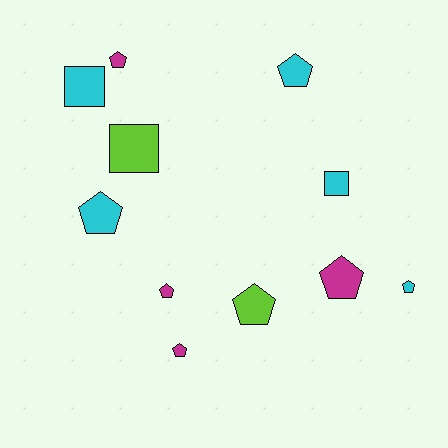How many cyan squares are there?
There are 2 cyan squares.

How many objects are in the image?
There are 11 objects.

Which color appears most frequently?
Cyan, with 5 objects.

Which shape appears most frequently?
Pentagon, with 8 objects.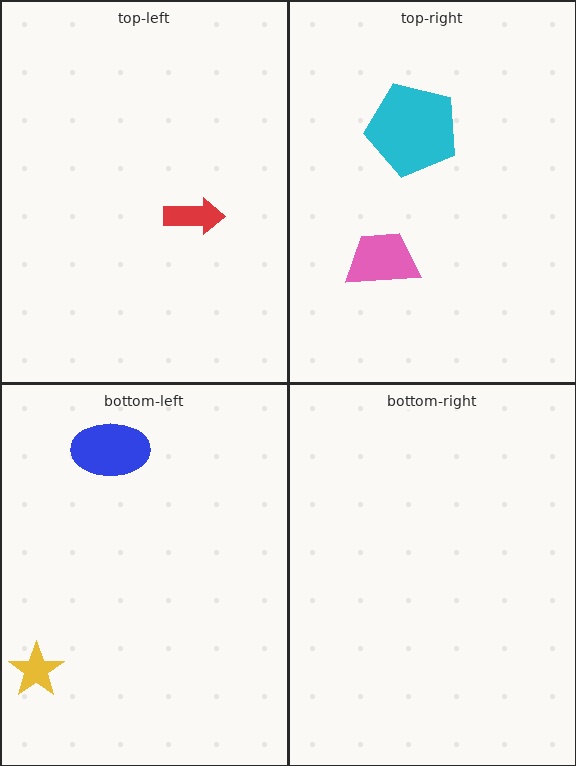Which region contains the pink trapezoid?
The top-right region.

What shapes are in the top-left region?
The red arrow.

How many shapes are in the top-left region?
1.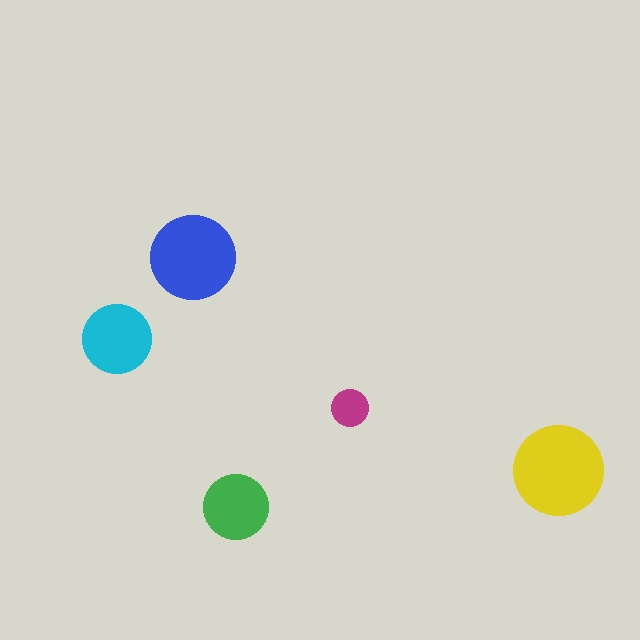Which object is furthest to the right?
The yellow circle is rightmost.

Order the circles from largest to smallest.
the yellow one, the blue one, the cyan one, the green one, the magenta one.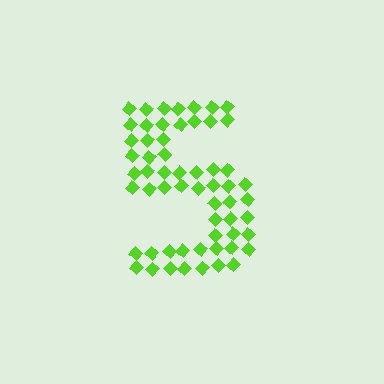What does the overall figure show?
The overall figure shows the digit 5.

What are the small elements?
The small elements are diamonds.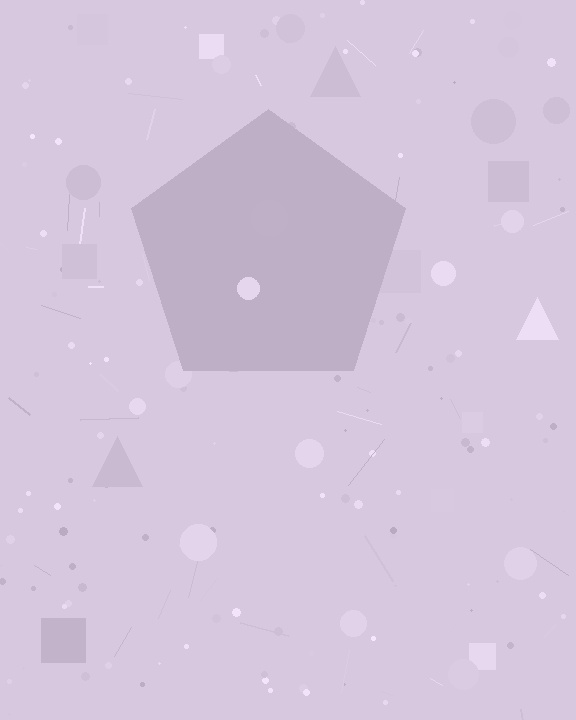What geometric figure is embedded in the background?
A pentagon is embedded in the background.